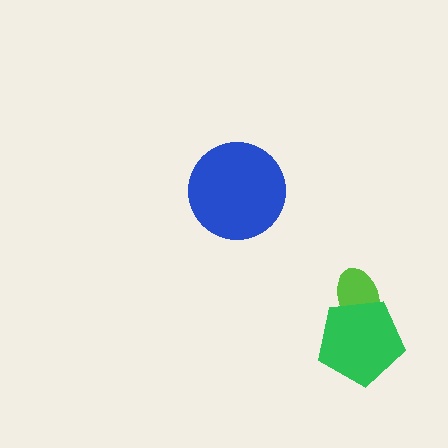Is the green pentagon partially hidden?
No, no other shape covers it.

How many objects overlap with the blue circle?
0 objects overlap with the blue circle.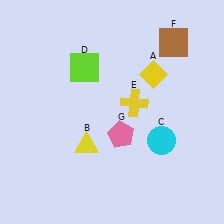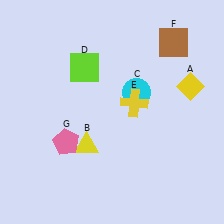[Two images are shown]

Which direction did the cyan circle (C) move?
The cyan circle (C) moved up.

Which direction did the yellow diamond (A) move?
The yellow diamond (A) moved right.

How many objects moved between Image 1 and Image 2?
3 objects moved between the two images.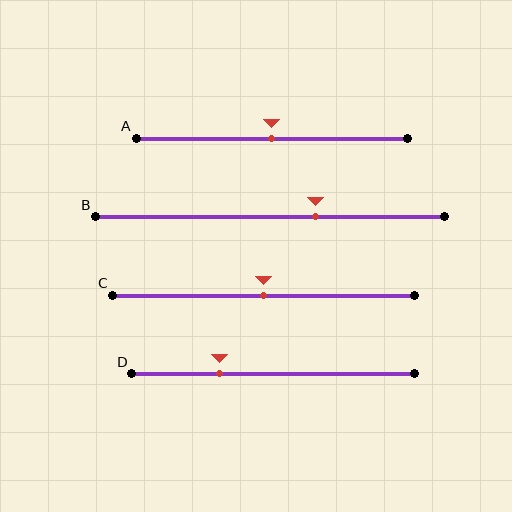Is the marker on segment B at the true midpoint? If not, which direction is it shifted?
No, the marker on segment B is shifted to the right by about 13% of the segment length.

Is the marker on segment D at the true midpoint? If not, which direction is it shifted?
No, the marker on segment D is shifted to the left by about 19% of the segment length.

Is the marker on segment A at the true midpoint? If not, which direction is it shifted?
Yes, the marker on segment A is at the true midpoint.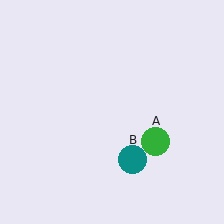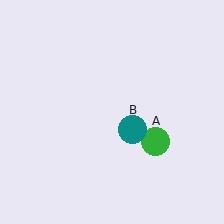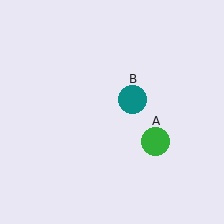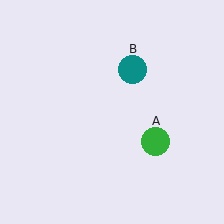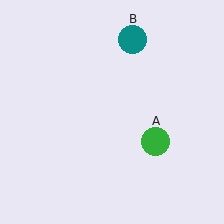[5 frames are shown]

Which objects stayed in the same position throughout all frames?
Green circle (object A) remained stationary.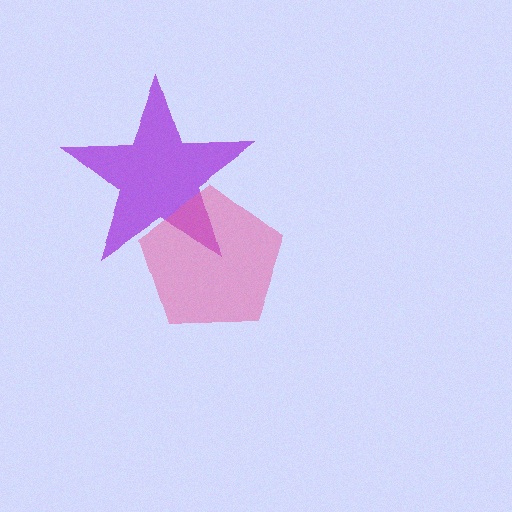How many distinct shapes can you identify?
There are 2 distinct shapes: a purple star, a pink pentagon.